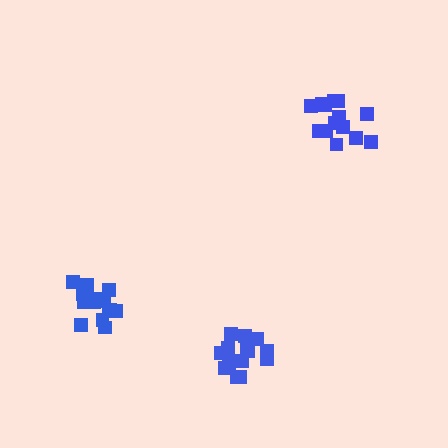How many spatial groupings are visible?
There are 3 spatial groupings.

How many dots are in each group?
Group 1: 19 dots, Group 2: 15 dots, Group 3: 16 dots (50 total).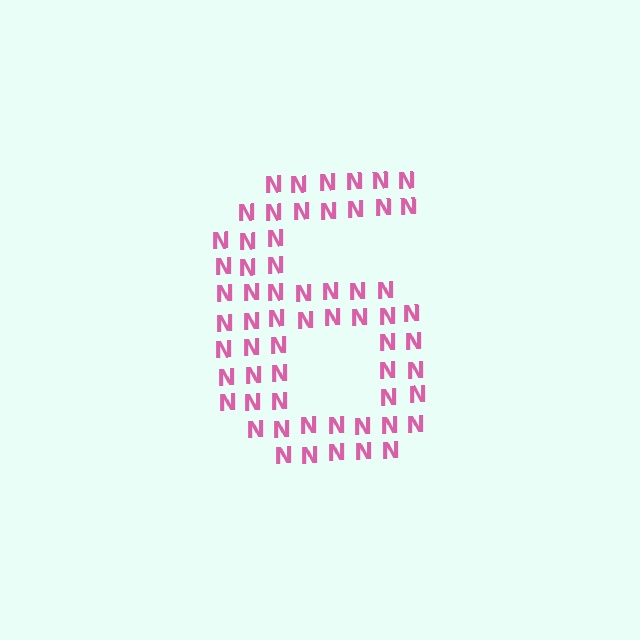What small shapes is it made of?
It is made of small letter N's.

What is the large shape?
The large shape is the digit 6.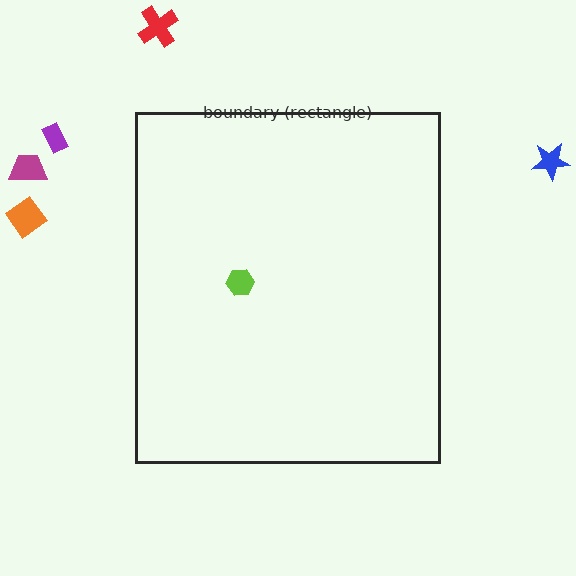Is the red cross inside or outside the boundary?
Outside.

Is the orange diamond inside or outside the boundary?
Outside.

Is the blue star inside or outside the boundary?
Outside.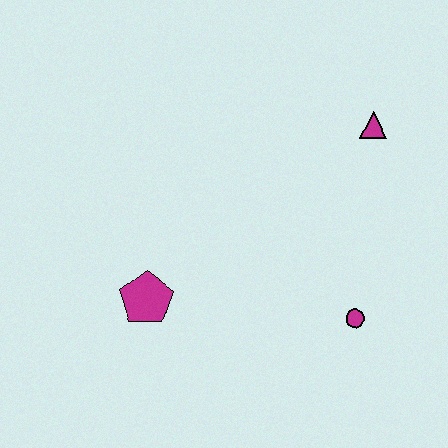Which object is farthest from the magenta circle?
The magenta pentagon is farthest from the magenta circle.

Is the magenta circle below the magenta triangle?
Yes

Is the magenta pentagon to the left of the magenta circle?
Yes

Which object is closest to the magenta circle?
The magenta triangle is closest to the magenta circle.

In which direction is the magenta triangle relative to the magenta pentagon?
The magenta triangle is to the right of the magenta pentagon.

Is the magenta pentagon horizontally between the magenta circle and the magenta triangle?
No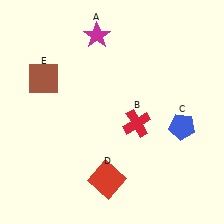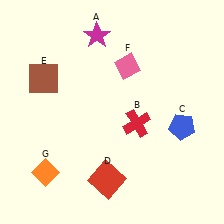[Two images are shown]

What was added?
A pink diamond (F), an orange diamond (G) were added in Image 2.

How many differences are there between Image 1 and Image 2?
There are 2 differences between the two images.